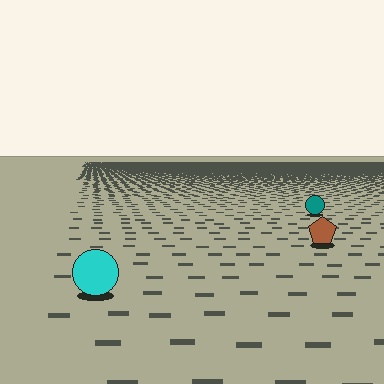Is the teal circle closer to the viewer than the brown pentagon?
No. The brown pentagon is closer — you can tell from the texture gradient: the ground texture is coarser near it.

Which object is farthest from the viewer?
The teal circle is farthest from the viewer. It appears smaller and the ground texture around it is denser.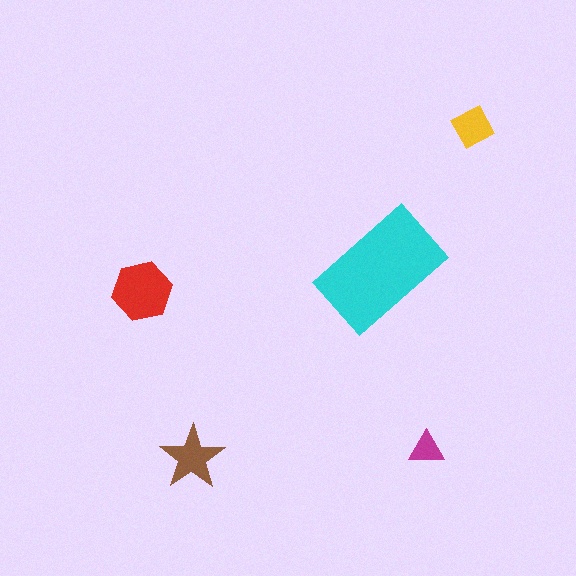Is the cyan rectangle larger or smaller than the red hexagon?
Larger.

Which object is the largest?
The cyan rectangle.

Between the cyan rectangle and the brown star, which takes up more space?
The cyan rectangle.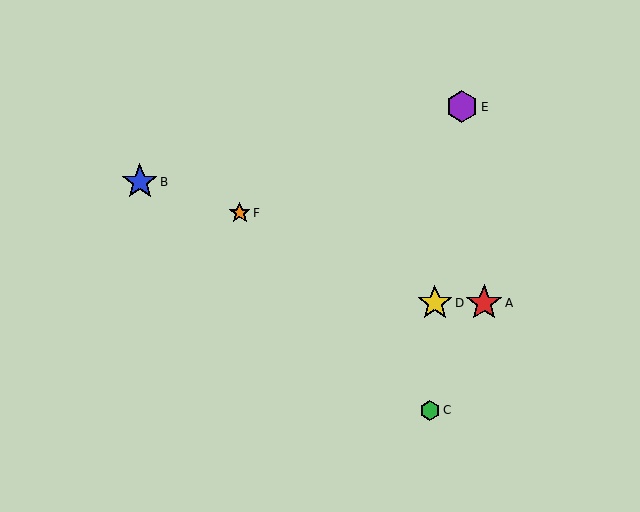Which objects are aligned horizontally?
Objects A, D are aligned horizontally.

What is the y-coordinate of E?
Object E is at y≈107.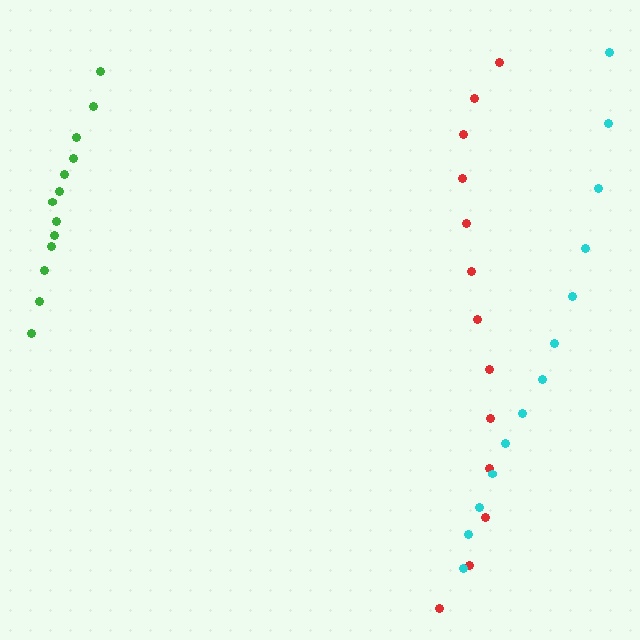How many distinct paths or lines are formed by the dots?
There are 3 distinct paths.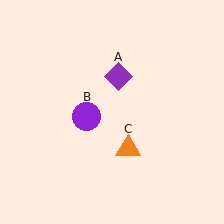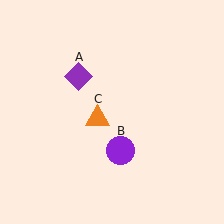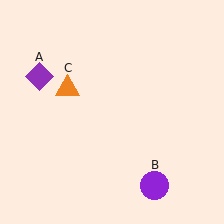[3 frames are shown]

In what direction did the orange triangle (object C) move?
The orange triangle (object C) moved up and to the left.